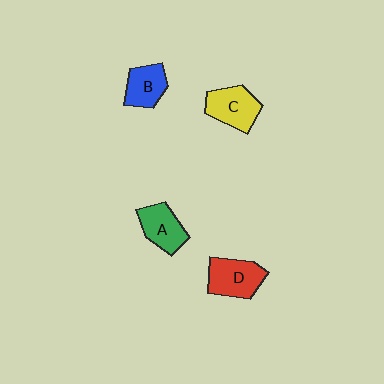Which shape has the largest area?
Shape D (red).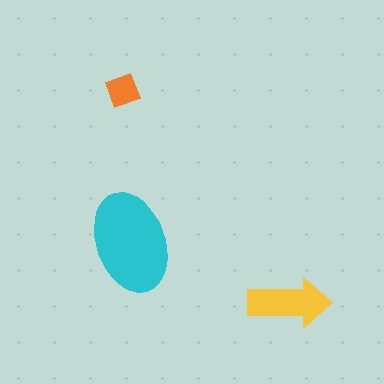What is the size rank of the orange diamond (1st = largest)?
3rd.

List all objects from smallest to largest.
The orange diamond, the yellow arrow, the cyan ellipse.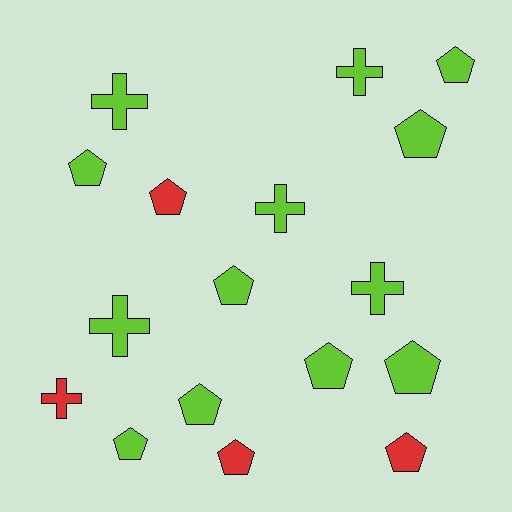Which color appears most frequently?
Lime, with 13 objects.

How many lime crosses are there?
There are 5 lime crosses.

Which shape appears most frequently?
Pentagon, with 11 objects.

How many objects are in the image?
There are 17 objects.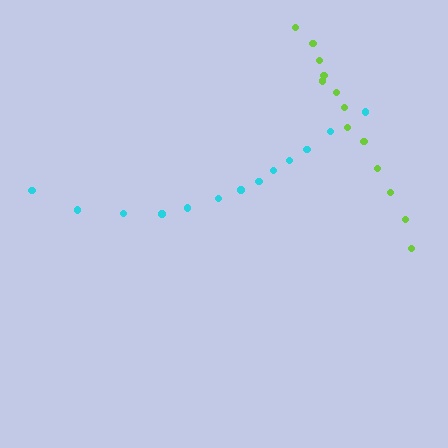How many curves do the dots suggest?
There are 2 distinct paths.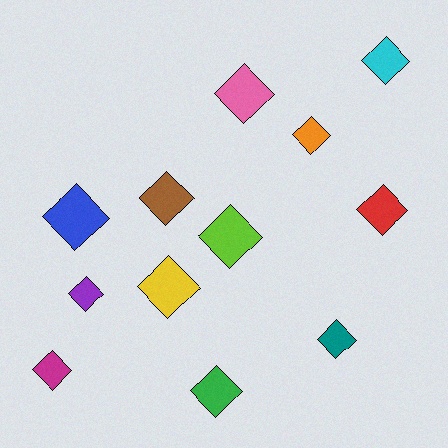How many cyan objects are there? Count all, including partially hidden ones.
There is 1 cyan object.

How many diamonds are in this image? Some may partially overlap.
There are 12 diamonds.